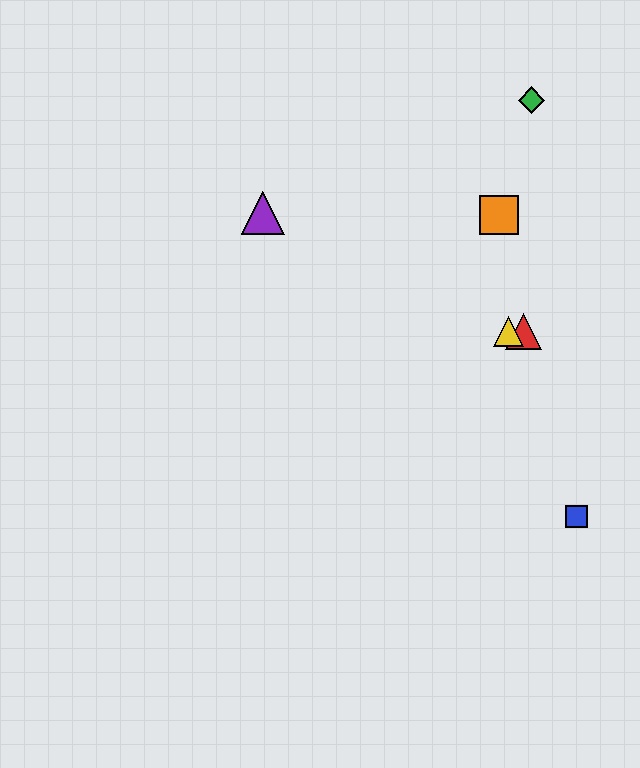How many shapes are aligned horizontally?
2 shapes (the red triangle, the yellow triangle) are aligned horizontally.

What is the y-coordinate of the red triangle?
The red triangle is at y≈331.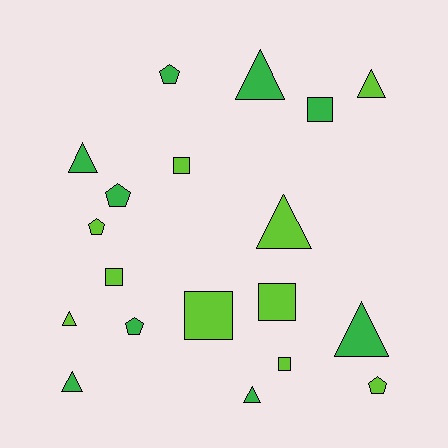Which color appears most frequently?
Lime, with 10 objects.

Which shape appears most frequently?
Triangle, with 8 objects.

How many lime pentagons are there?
There are 2 lime pentagons.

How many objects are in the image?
There are 19 objects.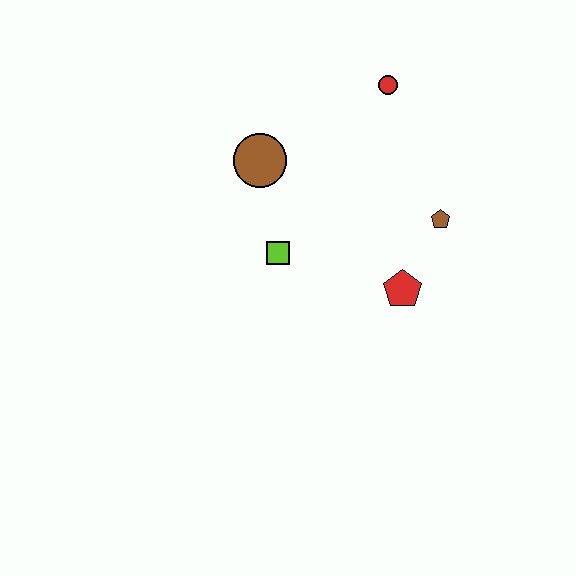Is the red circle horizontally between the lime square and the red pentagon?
Yes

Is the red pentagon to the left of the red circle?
No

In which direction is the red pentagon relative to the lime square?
The red pentagon is to the right of the lime square.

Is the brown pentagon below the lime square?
No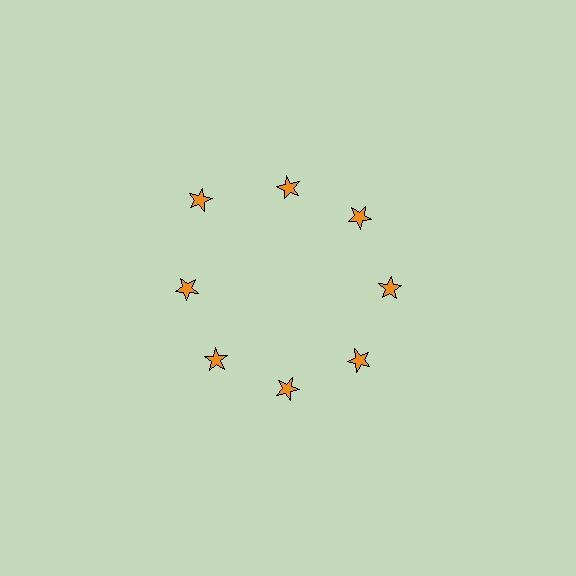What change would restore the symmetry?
The symmetry would be restored by moving it inward, back onto the ring so that all 8 stars sit at equal angles and equal distance from the center.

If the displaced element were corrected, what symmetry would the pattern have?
It would have 8-fold rotational symmetry — the pattern would map onto itself every 45 degrees.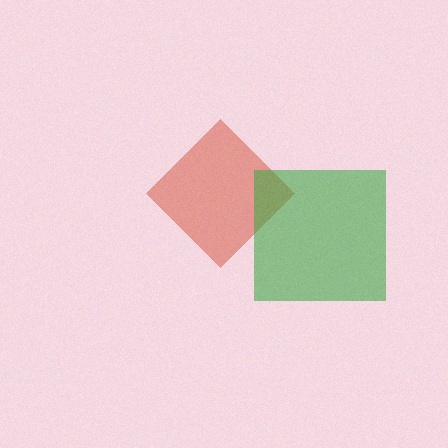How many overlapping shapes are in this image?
There are 2 overlapping shapes in the image.